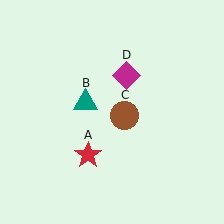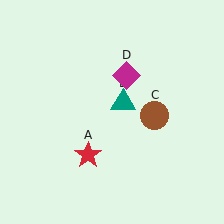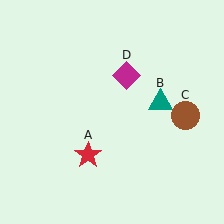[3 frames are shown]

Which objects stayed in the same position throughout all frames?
Red star (object A) and magenta diamond (object D) remained stationary.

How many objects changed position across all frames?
2 objects changed position: teal triangle (object B), brown circle (object C).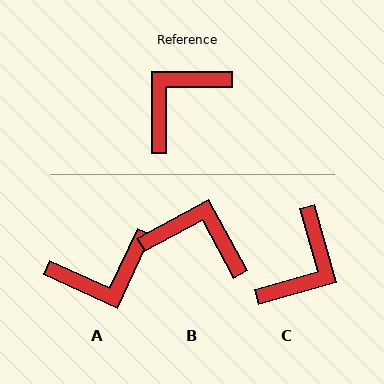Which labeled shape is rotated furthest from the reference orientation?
C, about 164 degrees away.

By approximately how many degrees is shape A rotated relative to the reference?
Approximately 155 degrees counter-clockwise.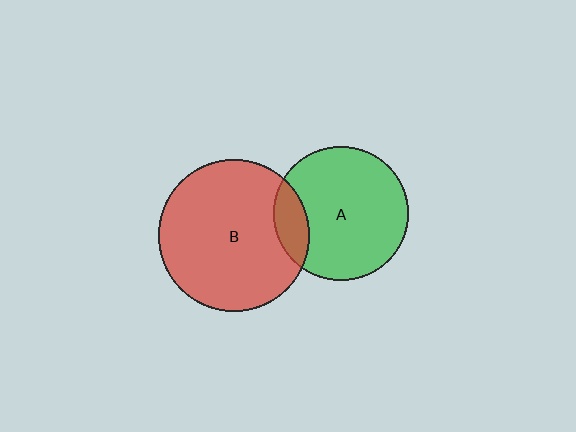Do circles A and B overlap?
Yes.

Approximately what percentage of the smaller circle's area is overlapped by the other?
Approximately 15%.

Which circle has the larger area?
Circle B (red).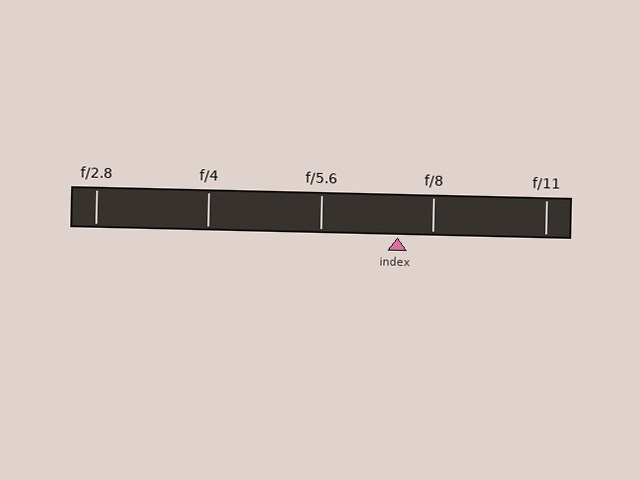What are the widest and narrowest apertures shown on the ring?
The widest aperture shown is f/2.8 and the narrowest is f/11.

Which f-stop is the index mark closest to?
The index mark is closest to f/8.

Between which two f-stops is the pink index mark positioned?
The index mark is between f/5.6 and f/8.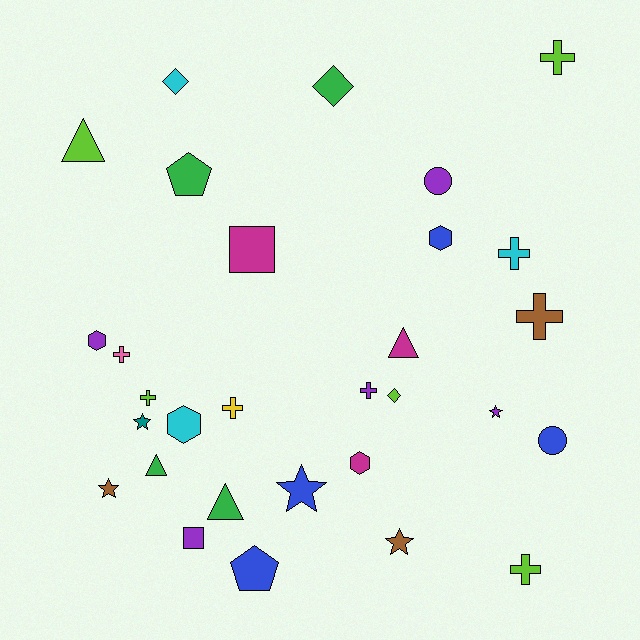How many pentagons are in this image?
There are 2 pentagons.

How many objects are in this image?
There are 30 objects.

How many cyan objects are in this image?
There are 3 cyan objects.